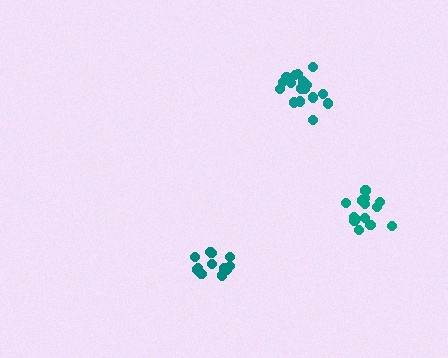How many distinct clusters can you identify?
There are 3 distinct clusters.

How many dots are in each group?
Group 1: 14 dots, Group 2: 13 dots, Group 3: 18 dots (45 total).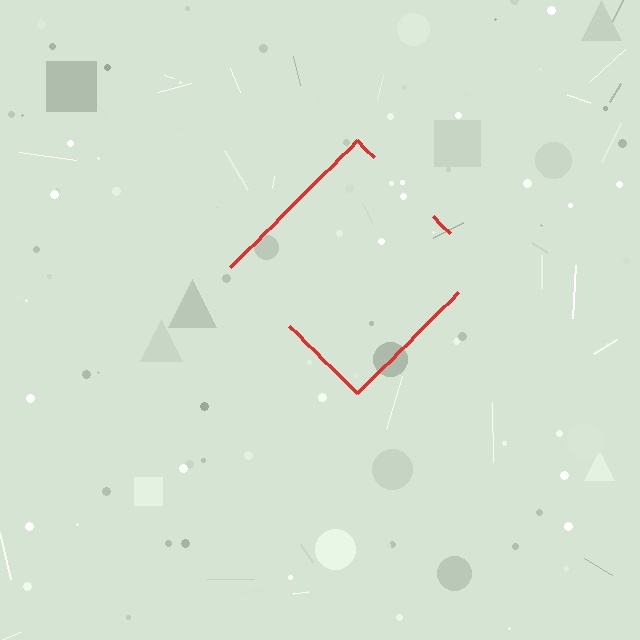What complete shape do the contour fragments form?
The contour fragments form a diamond.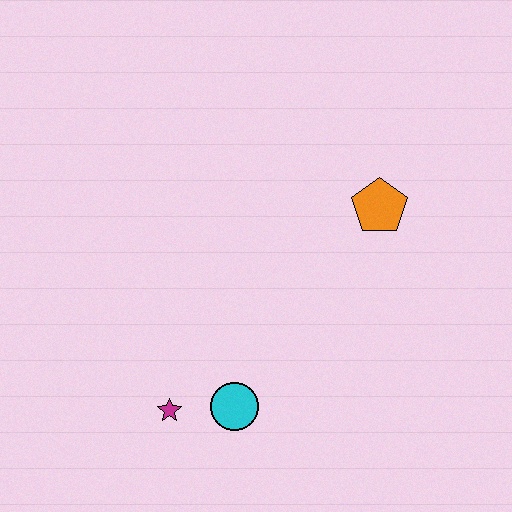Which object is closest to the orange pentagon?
The cyan circle is closest to the orange pentagon.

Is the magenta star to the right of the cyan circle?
No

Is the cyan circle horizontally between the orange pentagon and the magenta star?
Yes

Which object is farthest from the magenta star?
The orange pentagon is farthest from the magenta star.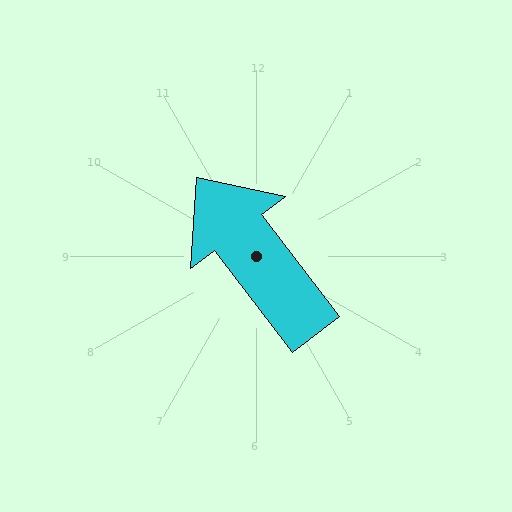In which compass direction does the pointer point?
Northwest.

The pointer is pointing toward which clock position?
Roughly 11 o'clock.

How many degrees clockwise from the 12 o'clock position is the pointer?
Approximately 323 degrees.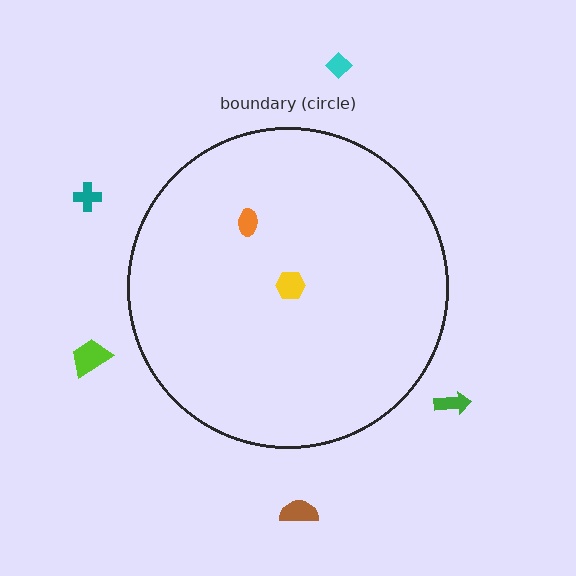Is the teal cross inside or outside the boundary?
Outside.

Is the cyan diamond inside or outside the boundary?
Outside.